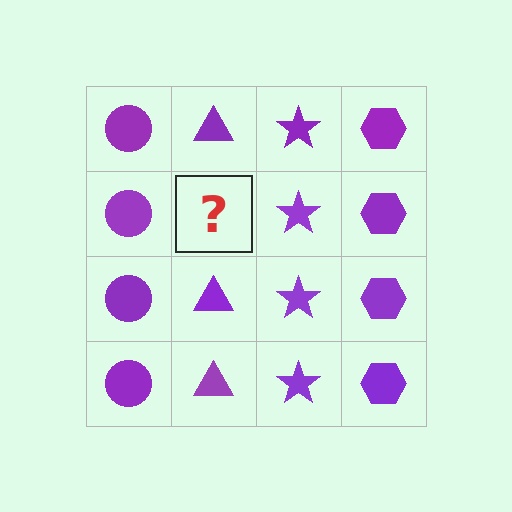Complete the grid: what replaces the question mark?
The question mark should be replaced with a purple triangle.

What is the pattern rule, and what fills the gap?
The rule is that each column has a consistent shape. The gap should be filled with a purple triangle.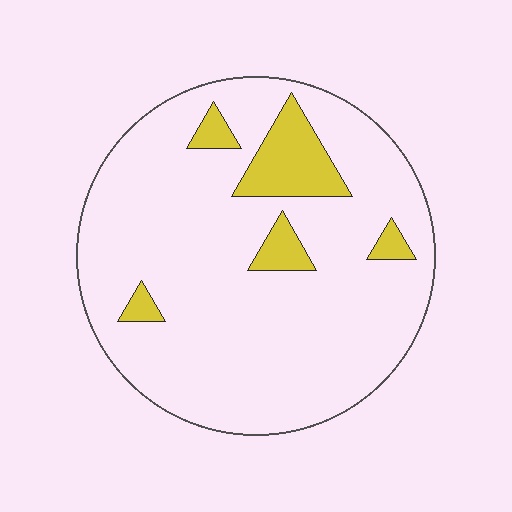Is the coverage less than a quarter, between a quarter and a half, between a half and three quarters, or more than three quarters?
Less than a quarter.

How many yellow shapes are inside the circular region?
5.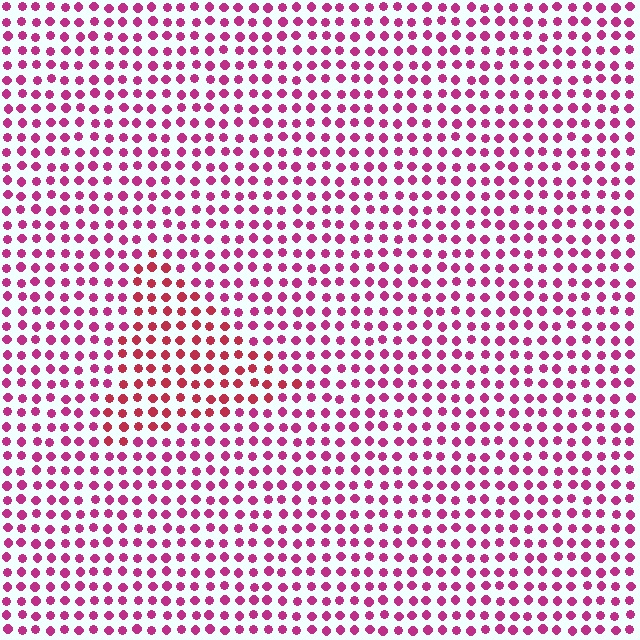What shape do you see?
I see a triangle.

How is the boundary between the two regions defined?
The boundary is defined purely by a slight shift in hue (about 26 degrees). Spacing, size, and orientation are identical on both sides.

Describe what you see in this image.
The image is filled with small magenta elements in a uniform arrangement. A triangle-shaped region is visible where the elements are tinted to a slightly different hue, forming a subtle color boundary.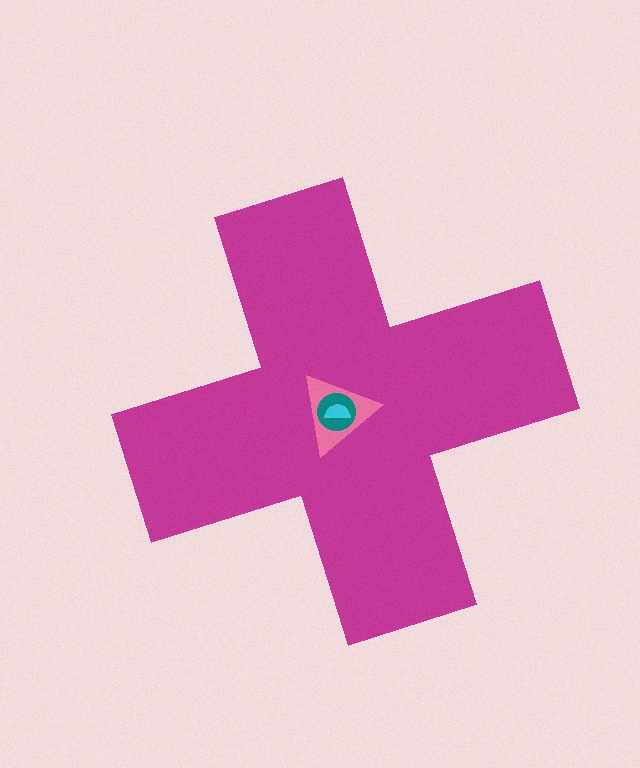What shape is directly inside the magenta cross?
The pink triangle.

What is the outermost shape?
The magenta cross.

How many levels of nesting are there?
4.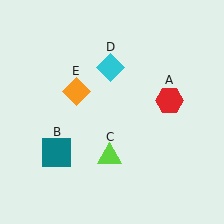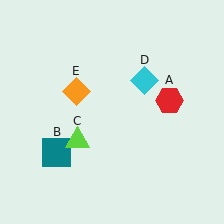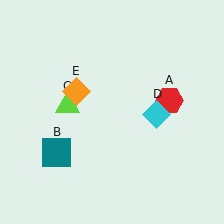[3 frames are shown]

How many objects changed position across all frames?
2 objects changed position: lime triangle (object C), cyan diamond (object D).